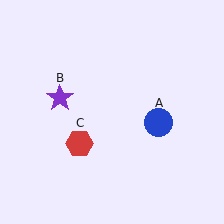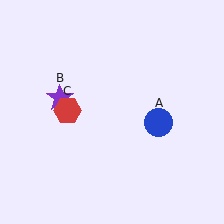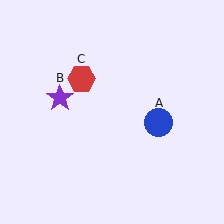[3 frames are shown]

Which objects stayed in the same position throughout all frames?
Blue circle (object A) and purple star (object B) remained stationary.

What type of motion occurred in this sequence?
The red hexagon (object C) rotated clockwise around the center of the scene.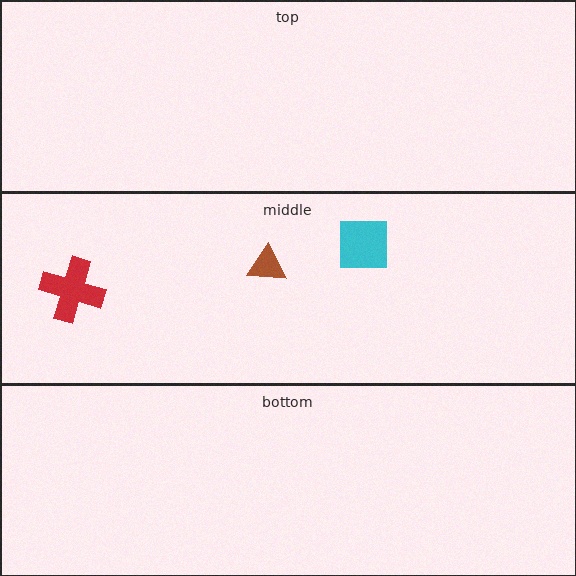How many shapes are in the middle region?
3.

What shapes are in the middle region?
The red cross, the brown triangle, the cyan square.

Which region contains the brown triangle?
The middle region.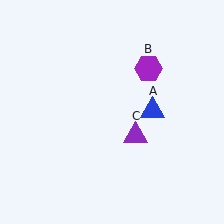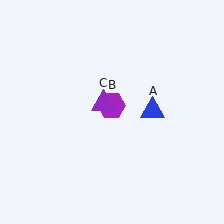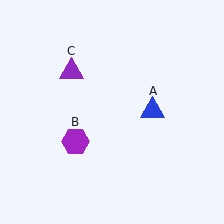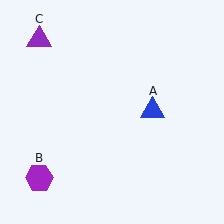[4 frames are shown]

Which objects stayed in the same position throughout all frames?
Blue triangle (object A) remained stationary.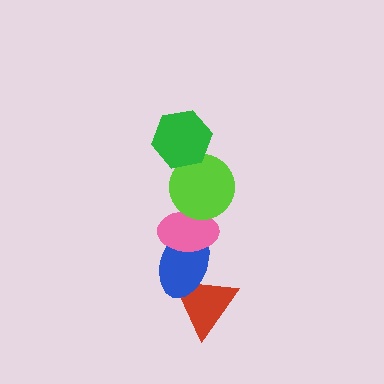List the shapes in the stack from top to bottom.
From top to bottom: the green hexagon, the lime circle, the pink ellipse, the blue ellipse, the red triangle.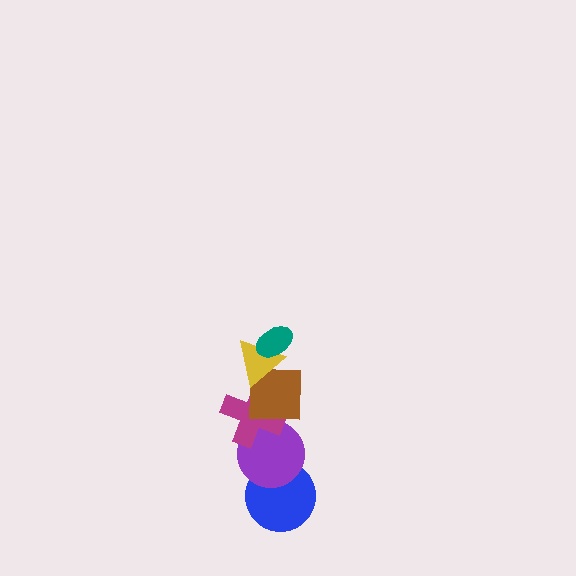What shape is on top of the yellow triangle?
The teal ellipse is on top of the yellow triangle.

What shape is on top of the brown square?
The yellow triangle is on top of the brown square.